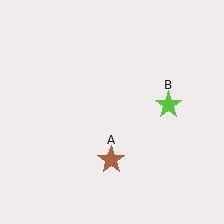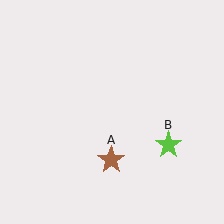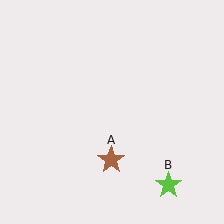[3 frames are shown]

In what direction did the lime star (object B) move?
The lime star (object B) moved down.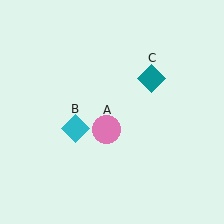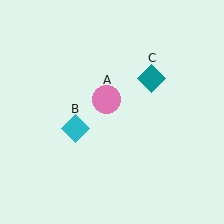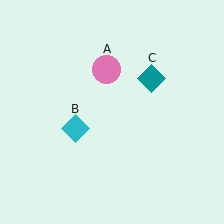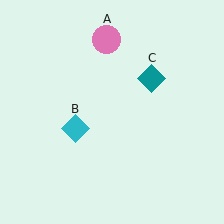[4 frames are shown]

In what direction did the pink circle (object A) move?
The pink circle (object A) moved up.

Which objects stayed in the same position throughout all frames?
Cyan diamond (object B) and teal diamond (object C) remained stationary.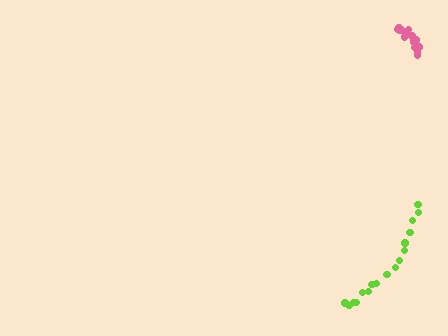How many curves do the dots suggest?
There are 2 distinct paths.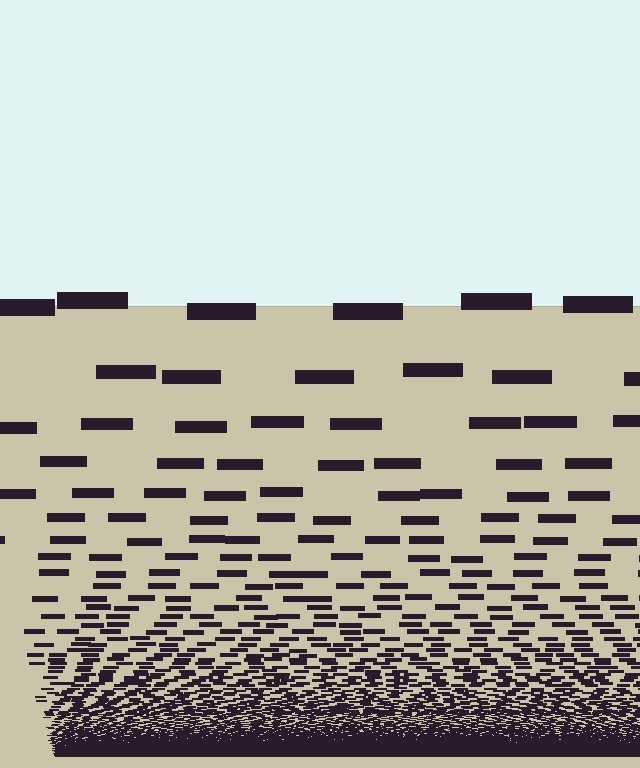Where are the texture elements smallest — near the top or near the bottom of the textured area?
Near the bottom.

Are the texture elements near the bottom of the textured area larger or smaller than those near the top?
Smaller. The gradient is inverted — elements near the bottom are smaller and denser.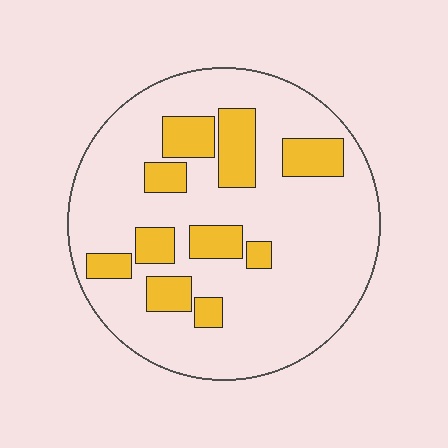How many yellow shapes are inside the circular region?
10.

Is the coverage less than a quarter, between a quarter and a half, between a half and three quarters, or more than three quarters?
Less than a quarter.